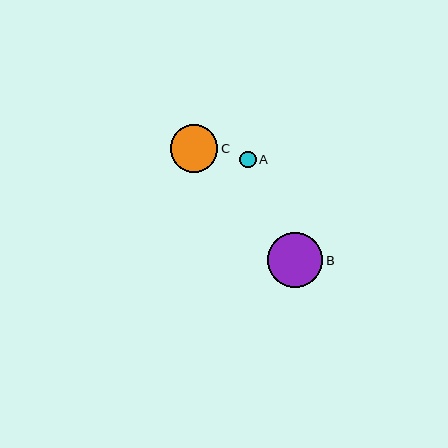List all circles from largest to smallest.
From largest to smallest: B, C, A.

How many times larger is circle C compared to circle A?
Circle C is approximately 2.9 times the size of circle A.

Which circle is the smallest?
Circle A is the smallest with a size of approximately 16 pixels.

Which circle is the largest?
Circle B is the largest with a size of approximately 55 pixels.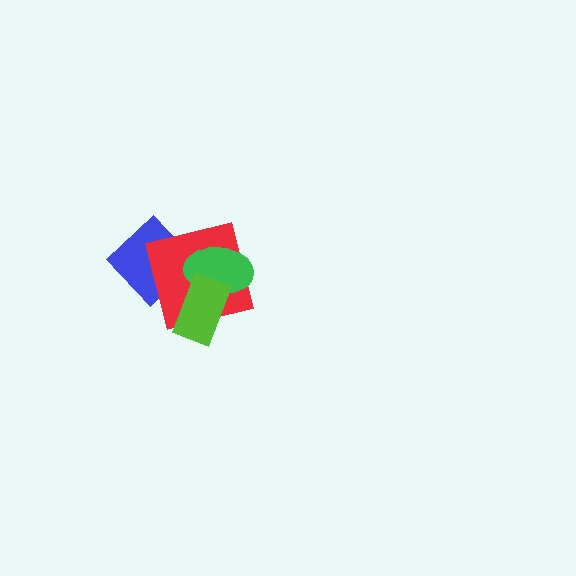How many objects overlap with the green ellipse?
2 objects overlap with the green ellipse.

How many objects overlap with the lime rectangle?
2 objects overlap with the lime rectangle.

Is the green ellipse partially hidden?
Yes, it is partially covered by another shape.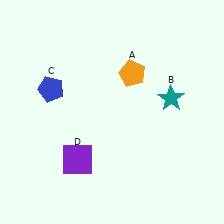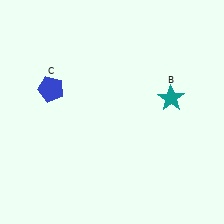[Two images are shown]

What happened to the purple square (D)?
The purple square (D) was removed in Image 2. It was in the bottom-left area of Image 1.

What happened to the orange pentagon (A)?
The orange pentagon (A) was removed in Image 2. It was in the top-right area of Image 1.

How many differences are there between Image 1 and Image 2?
There are 2 differences between the two images.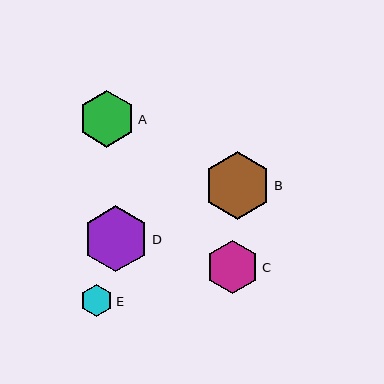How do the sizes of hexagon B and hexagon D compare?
Hexagon B and hexagon D are approximately the same size.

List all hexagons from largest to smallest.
From largest to smallest: B, D, A, C, E.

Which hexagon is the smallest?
Hexagon E is the smallest with a size of approximately 32 pixels.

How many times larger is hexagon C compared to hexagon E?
Hexagon C is approximately 1.6 times the size of hexagon E.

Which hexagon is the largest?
Hexagon B is the largest with a size of approximately 68 pixels.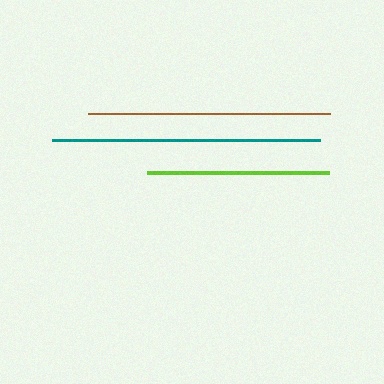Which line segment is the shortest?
The lime line is the shortest at approximately 182 pixels.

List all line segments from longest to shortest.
From longest to shortest: teal, brown, lime.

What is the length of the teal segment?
The teal segment is approximately 268 pixels long.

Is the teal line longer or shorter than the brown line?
The teal line is longer than the brown line.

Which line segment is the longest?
The teal line is the longest at approximately 268 pixels.